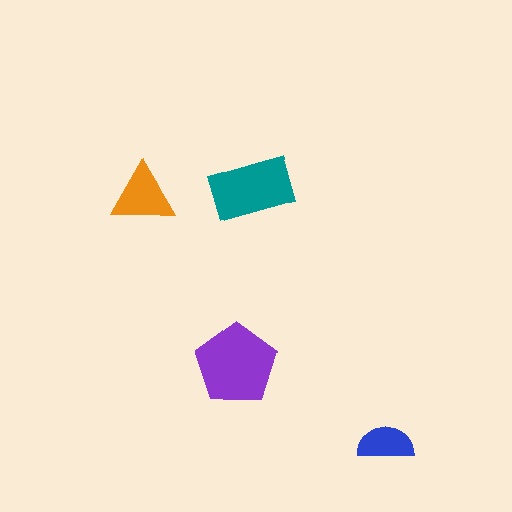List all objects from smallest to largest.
The blue semicircle, the orange triangle, the teal rectangle, the purple pentagon.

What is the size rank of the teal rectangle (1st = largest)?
2nd.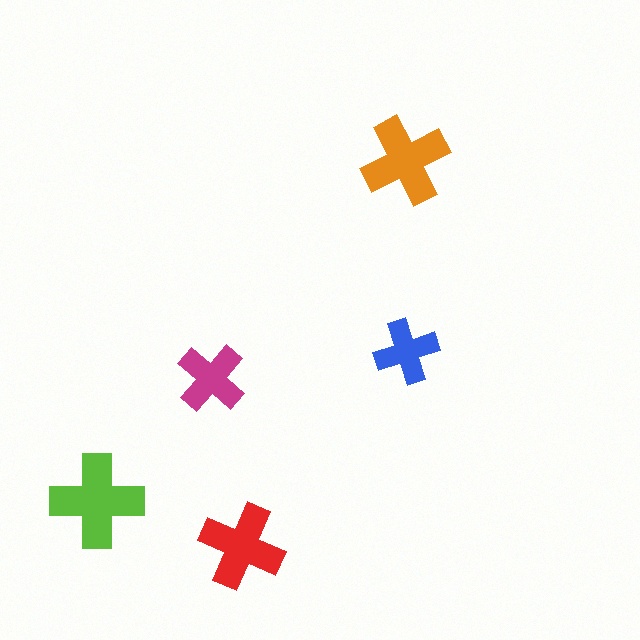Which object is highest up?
The orange cross is topmost.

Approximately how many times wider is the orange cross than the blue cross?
About 1.5 times wider.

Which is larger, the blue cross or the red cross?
The red one.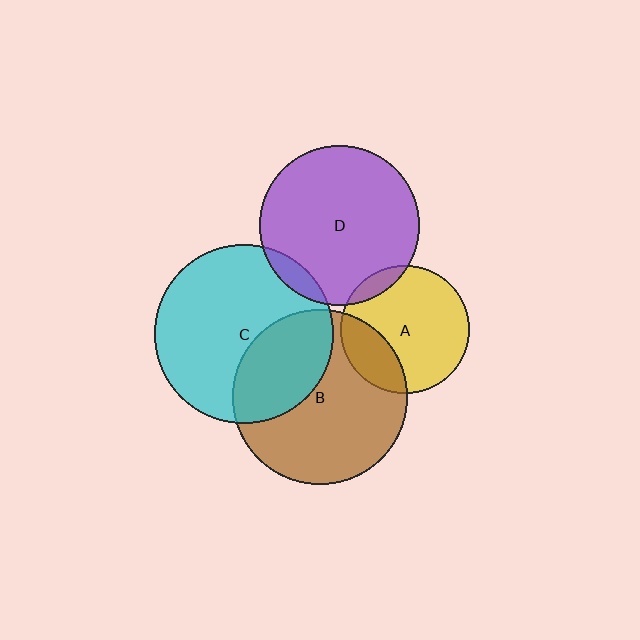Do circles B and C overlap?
Yes.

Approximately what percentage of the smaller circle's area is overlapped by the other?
Approximately 35%.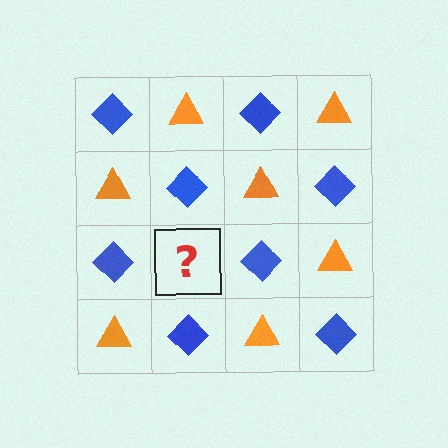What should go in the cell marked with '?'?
The missing cell should contain an orange triangle.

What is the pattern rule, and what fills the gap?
The rule is that it alternates blue diamond and orange triangle in a checkerboard pattern. The gap should be filled with an orange triangle.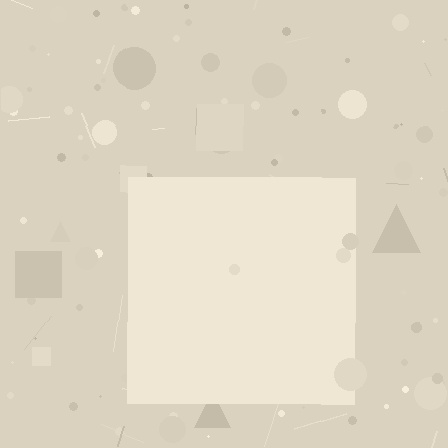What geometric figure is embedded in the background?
A square is embedded in the background.